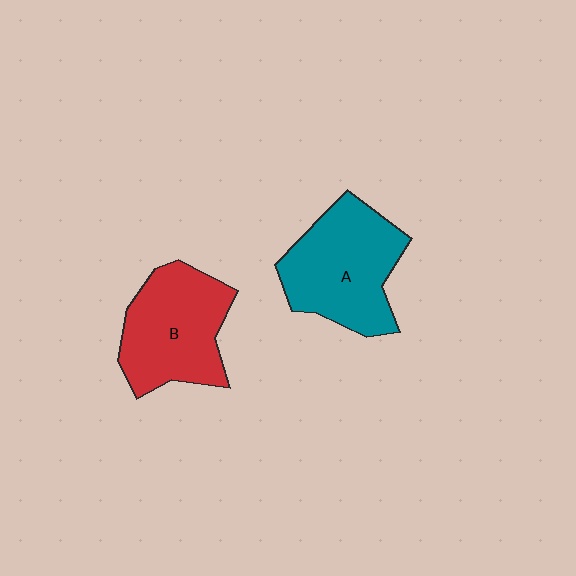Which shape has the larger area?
Shape A (teal).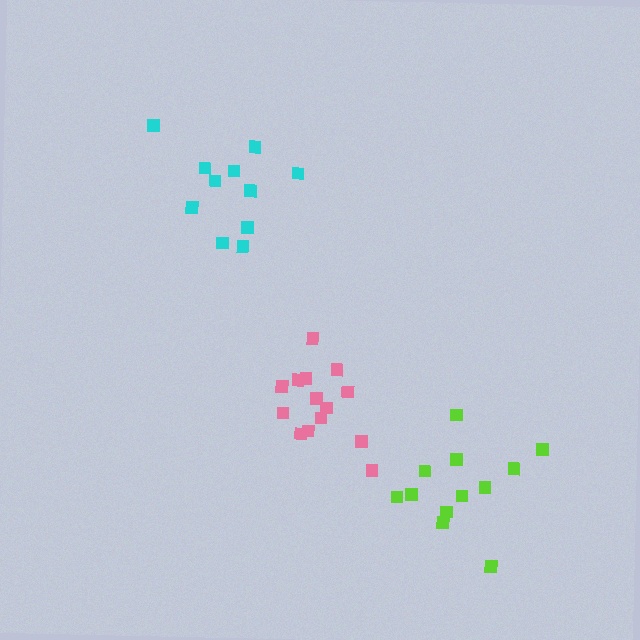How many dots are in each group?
Group 1: 12 dots, Group 2: 14 dots, Group 3: 11 dots (37 total).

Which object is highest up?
The cyan cluster is topmost.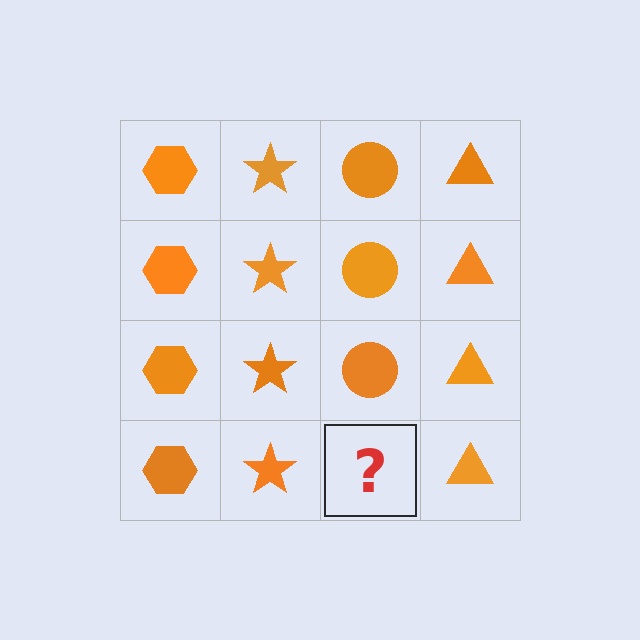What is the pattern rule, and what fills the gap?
The rule is that each column has a consistent shape. The gap should be filled with an orange circle.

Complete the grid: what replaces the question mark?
The question mark should be replaced with an orange circle.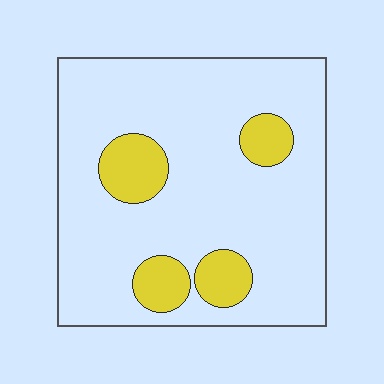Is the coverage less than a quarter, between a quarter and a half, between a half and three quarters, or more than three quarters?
Less than a quarter.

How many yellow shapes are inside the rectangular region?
4.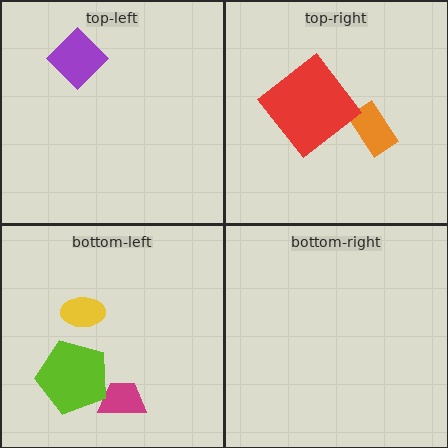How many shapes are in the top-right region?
2.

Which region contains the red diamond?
The top-right region.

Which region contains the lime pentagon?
The bottom-left region.